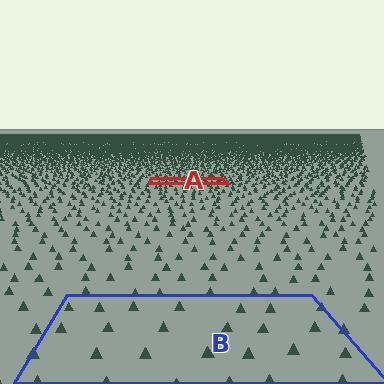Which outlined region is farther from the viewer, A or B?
Region A is farther from the viewer — the texture elements inside it appear smaller and more densely packed.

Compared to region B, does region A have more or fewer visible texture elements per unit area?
Region A has more texture elements per unit area — they are packed more densely because it is farther away.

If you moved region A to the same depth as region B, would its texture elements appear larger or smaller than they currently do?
They would appear larger. At a closer depth, the same texture elements are projected at a bigger on-screen size.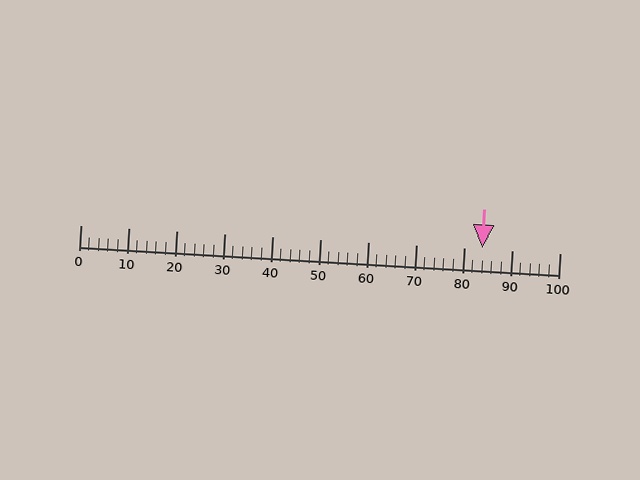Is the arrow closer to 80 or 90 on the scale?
The arrow is closer to 80.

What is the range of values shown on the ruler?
The ruler shows values from 0 to 100.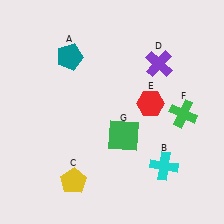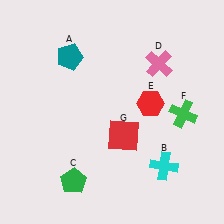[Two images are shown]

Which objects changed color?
C changed from yellow to green. D changed from purple to pink. G changed from green to red.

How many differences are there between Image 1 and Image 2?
There are 3 differences between the two images.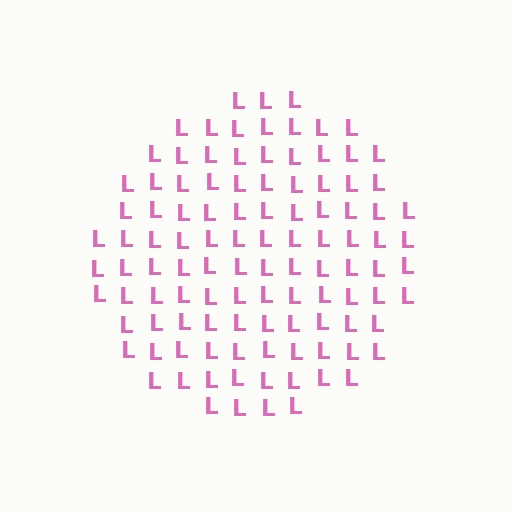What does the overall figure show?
The overall figure shows a circle.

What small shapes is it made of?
It is made of small letter L's.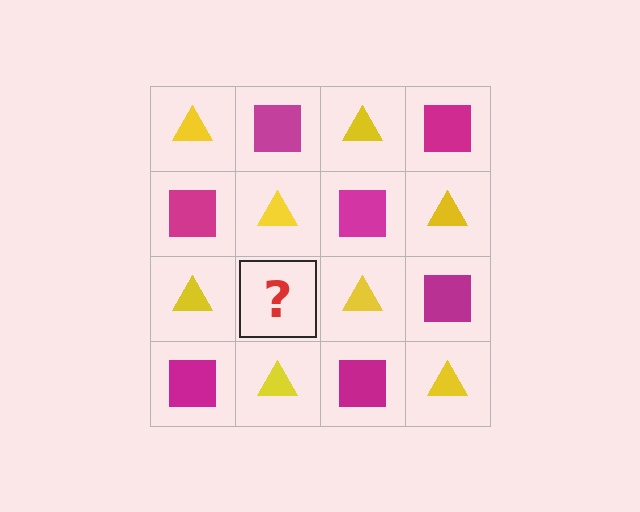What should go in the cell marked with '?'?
The missing cell should contain a magenta square.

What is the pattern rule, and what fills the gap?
The rule is that it alternates yellow triangle and magenta square in a checkerboard pattern. The gap should be filled with a magenta square.